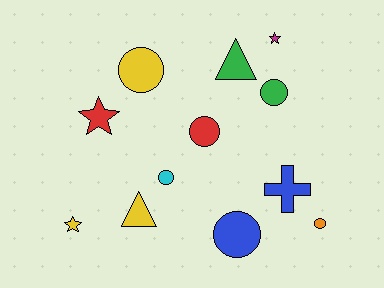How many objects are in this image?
There are 12 objects.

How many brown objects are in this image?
There are no brown objects.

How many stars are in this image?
There are 3 stars.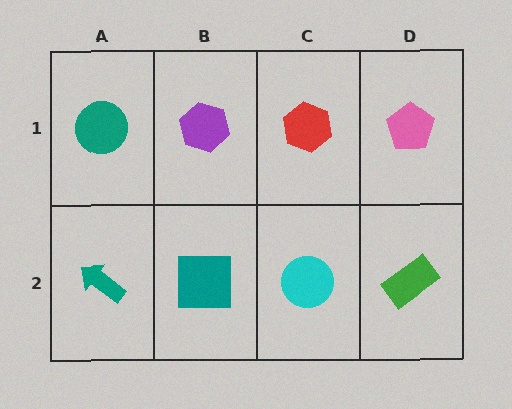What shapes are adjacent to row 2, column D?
A pink pentagon (row 1, column D), a cyan circle (row 2, column C).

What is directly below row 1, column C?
A cyan circle.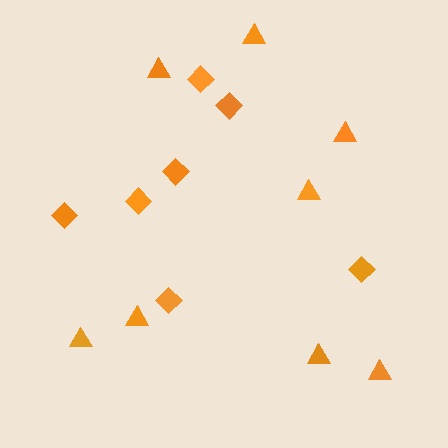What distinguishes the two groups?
There are 2 groups: one group of diamonds (7) and one group of triangles (8).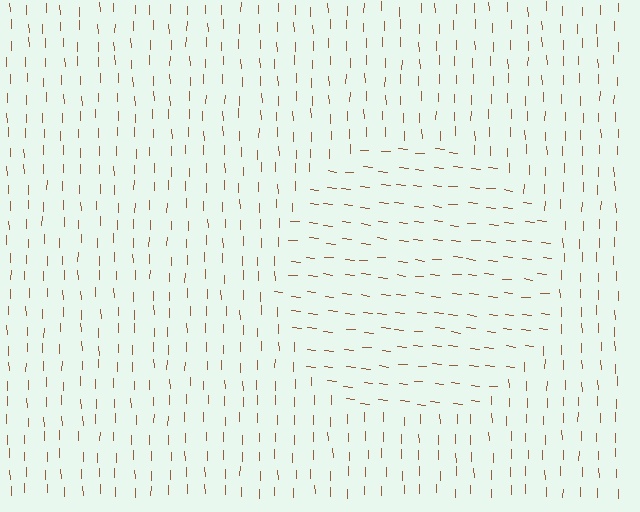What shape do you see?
I see a circle.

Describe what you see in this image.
The image is filled with small brown line segments. A circle region in the image has lines oriented differently from the surrounding lines, creating a visible texture boundary.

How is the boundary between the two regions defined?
The boundary is defined purely by a change in line orientation (approximately 83 degrees difference). All lines are the same color and thickness.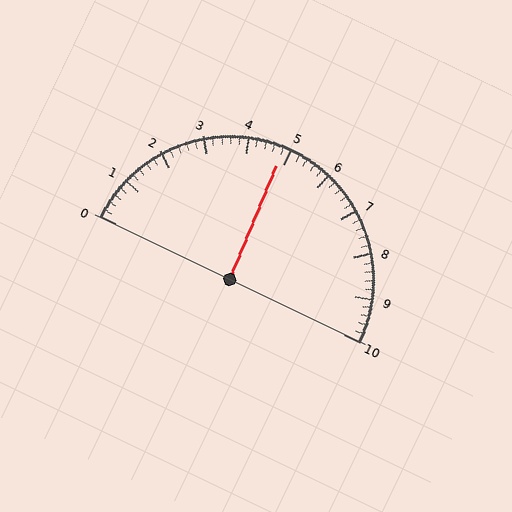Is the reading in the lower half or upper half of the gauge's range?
The reading is in the lower half of the range (0 to 10).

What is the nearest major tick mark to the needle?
The nearest major tick mark is 5.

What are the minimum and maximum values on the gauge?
The gauge ranges from 0 to 10.